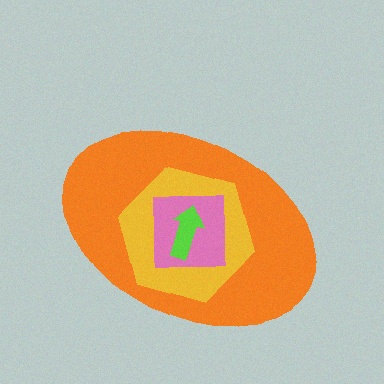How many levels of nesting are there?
4.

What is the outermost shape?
The orange ellipse.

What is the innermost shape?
The lime arrow.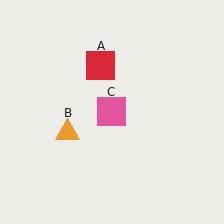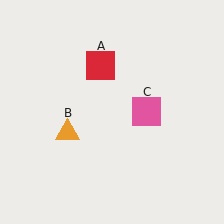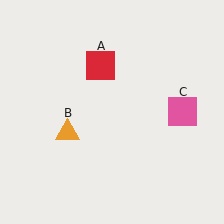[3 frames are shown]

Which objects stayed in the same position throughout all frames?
Red square (object A) and orange triangle (object B) remained stationary.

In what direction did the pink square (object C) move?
The pink square (object C) moved right.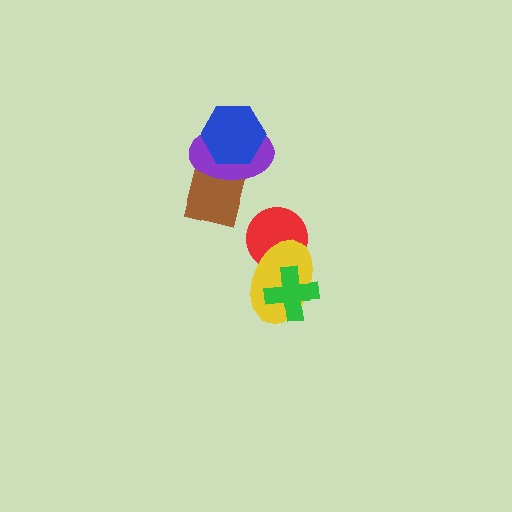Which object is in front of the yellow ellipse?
The green cross is in front of the yellow ellipse.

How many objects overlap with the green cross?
1 object overlaps with the green cross.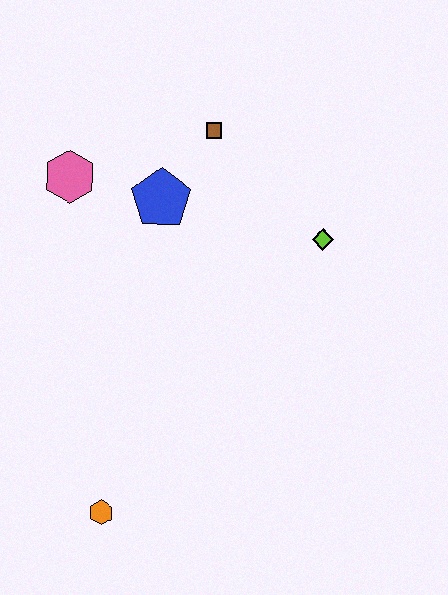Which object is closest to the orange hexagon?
The blue pentagon is closest to the orange hexagon.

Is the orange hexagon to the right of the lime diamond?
No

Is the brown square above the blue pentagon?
Yes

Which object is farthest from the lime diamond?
The orange hexagon is farthest from the lime diamond.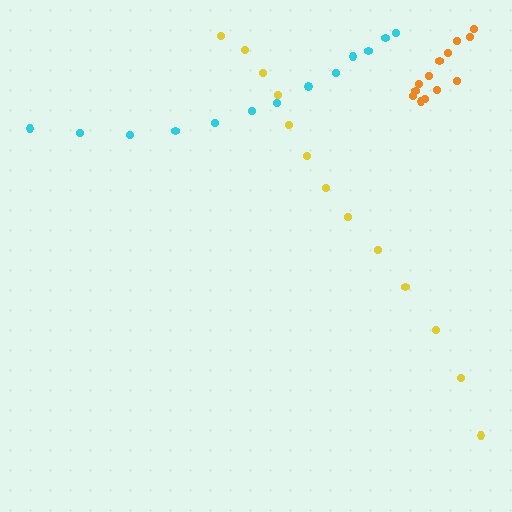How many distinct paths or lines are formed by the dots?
There are 3 distinct paths.